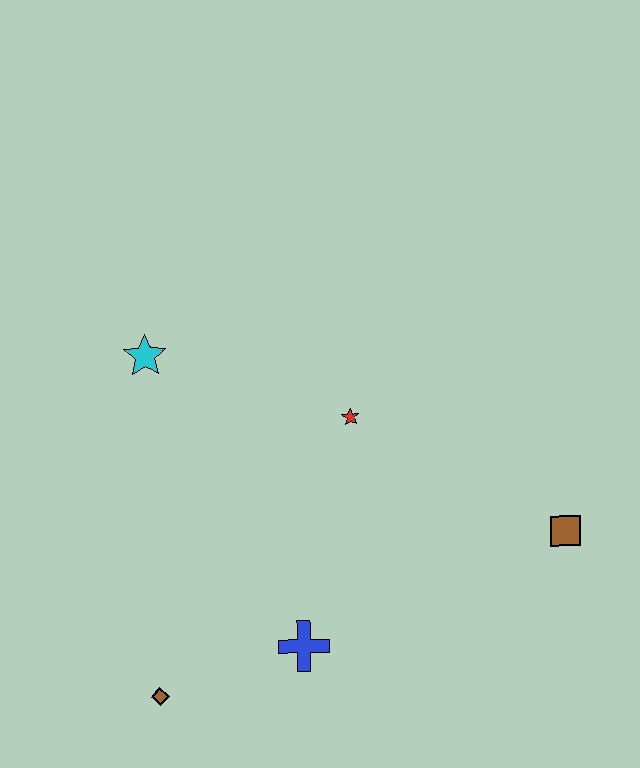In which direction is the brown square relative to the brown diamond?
The brown square is to the right of the brown diamond.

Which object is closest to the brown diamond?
The blue cross is closest to the brown diamond.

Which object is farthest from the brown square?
The cyan star is farthest from the brown square.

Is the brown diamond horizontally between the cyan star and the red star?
Yes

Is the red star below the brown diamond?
No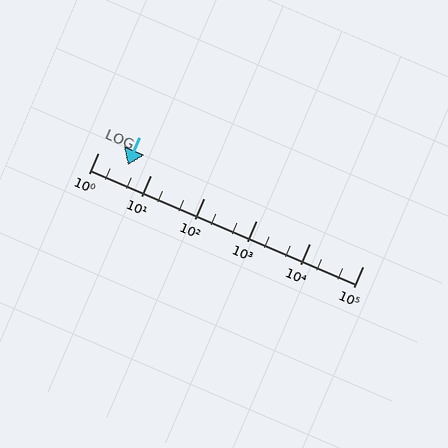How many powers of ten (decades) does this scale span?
The scale spans 5 decades, from 1 to 100000.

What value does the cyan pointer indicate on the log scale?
The pointer indicates approximately 3.7.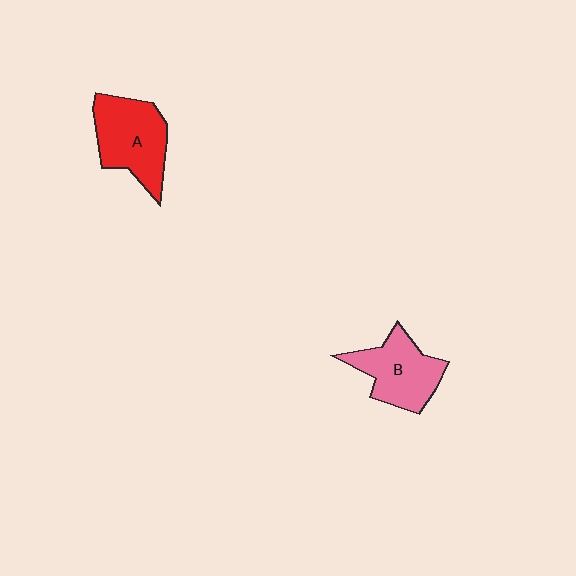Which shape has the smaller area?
Shape B (pink).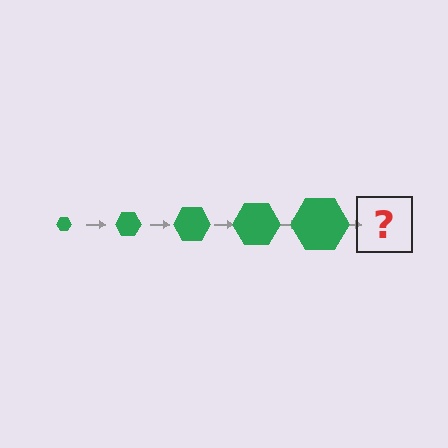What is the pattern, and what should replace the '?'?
The pattern is that the hexagon gets progressively larger each step. The '?' should be a green hexagon, larger than the previous one.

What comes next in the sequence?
The next element should be a green hexagon, larger than the previous one.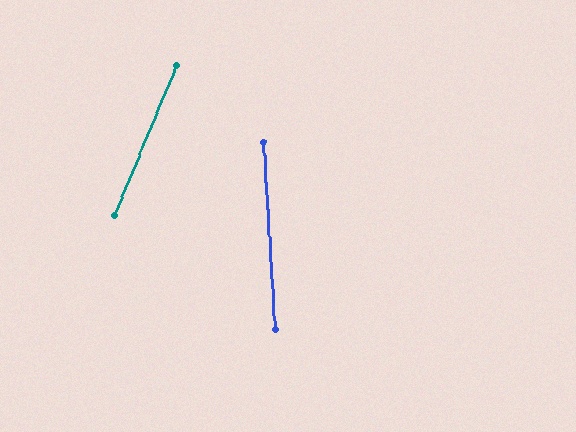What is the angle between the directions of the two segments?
Approximately 26 degrees.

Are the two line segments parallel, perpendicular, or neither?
Neither parallel nor perpendicular — they differ by about 26°.